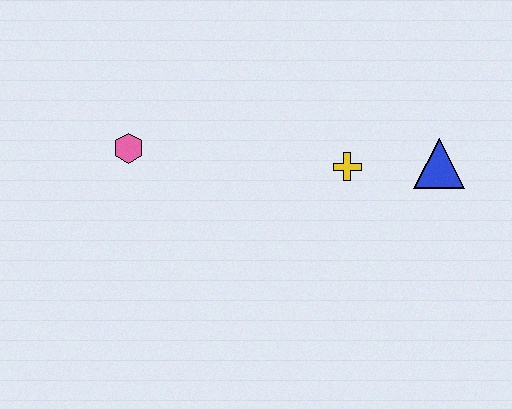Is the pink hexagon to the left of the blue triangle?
Yes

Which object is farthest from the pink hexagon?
The blue triangle is farthest from the pink hexagon.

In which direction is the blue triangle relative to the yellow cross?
The blue triangle is to the right of the yellow cross.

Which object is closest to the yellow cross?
The blue triangle is closest to the yellow cross.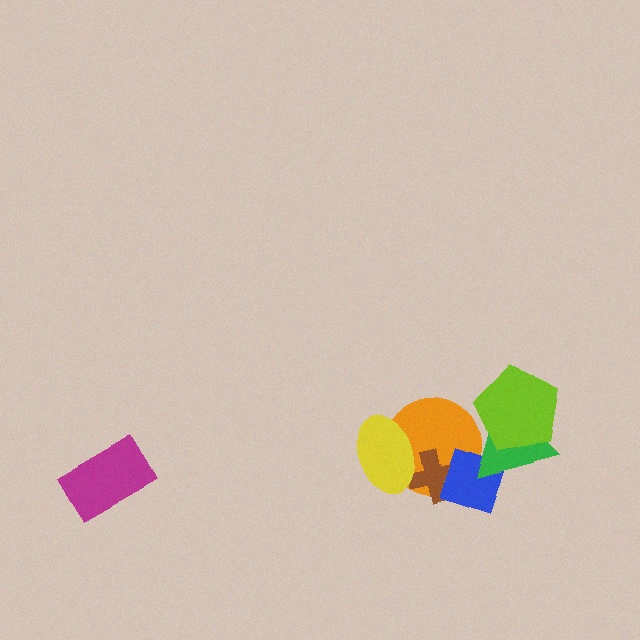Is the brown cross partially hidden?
Yes, it is partially covered by another shape.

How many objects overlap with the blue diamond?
3 objects overlap with the blue diamond.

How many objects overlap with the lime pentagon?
1 object overlaps with the lime pentagon.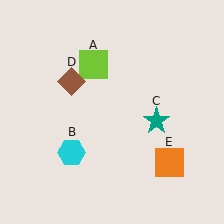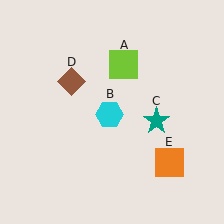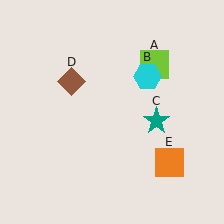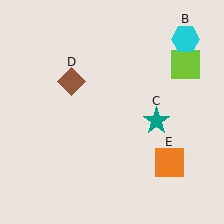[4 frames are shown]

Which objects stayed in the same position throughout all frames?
Teal star (object C) and brown diamond (object D) and orange square (object E) remained stationary.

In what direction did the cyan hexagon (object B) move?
The cyan hexagon (object B) moved up and to the right.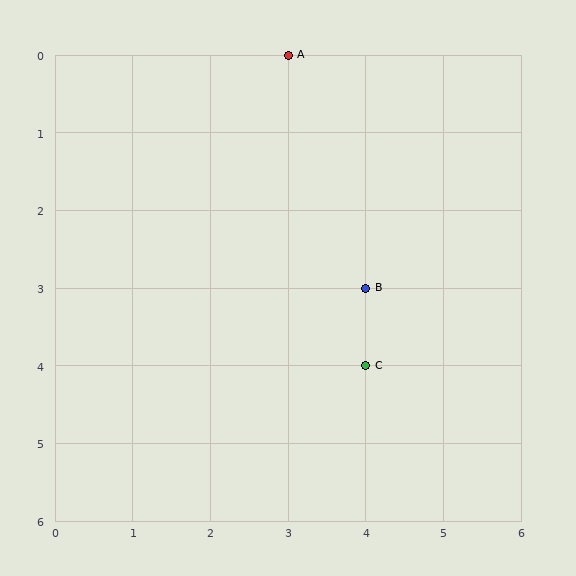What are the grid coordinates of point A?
Point A is at grid coordinates (3, 0).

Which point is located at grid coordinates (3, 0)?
Point A is at (3, 0).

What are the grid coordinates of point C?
Point C is at grid coordinates (4, 4).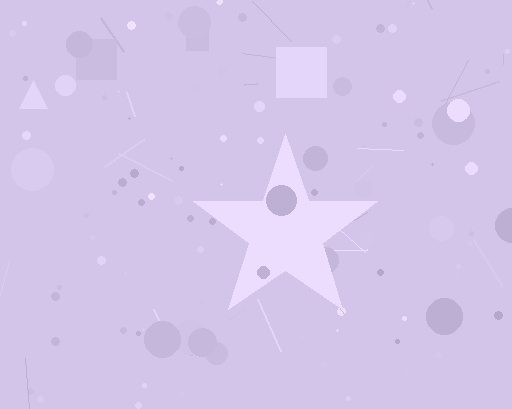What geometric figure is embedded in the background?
A star is embedded in the background.